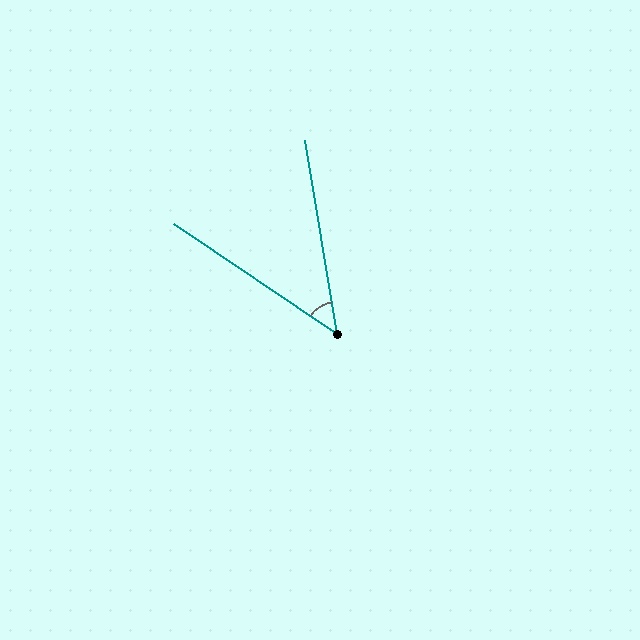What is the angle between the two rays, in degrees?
Approximately 47 degrees.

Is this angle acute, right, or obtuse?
It is acute.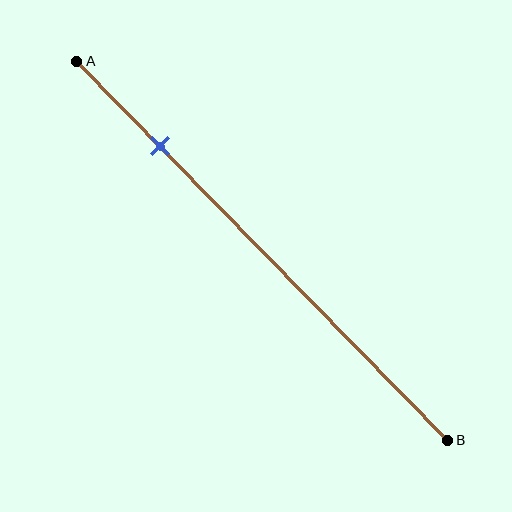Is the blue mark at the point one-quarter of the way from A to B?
Yes, the mark is approximately at the one-quarter point.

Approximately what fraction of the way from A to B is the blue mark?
The blue mark is approximately 25% of the way from A to B.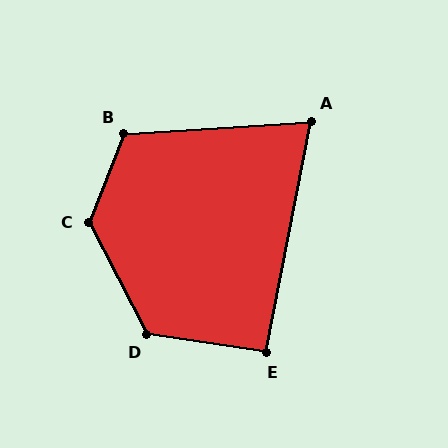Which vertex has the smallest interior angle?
A, at approximately 75 degrees.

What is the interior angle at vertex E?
Approximately 93 degrees (approximately right).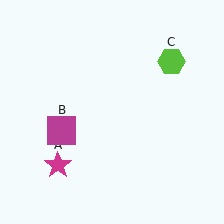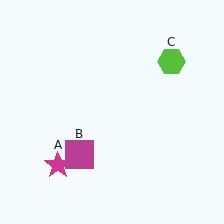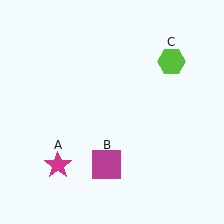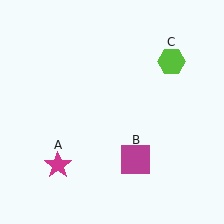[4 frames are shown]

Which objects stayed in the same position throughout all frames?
Magenta star (object A) and lime hexagon (object C) remained stationary.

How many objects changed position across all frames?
1 object changed position: magenta square (object B).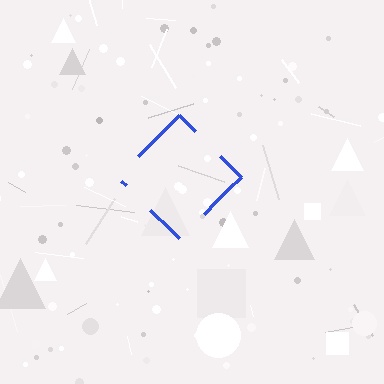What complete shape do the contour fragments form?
The contour fragments form a diamond.